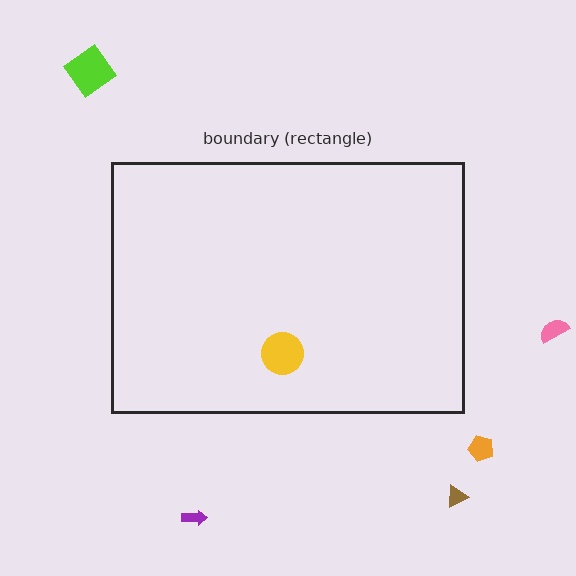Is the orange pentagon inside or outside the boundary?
Outside.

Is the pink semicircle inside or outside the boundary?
Outside.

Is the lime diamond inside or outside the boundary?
Outside.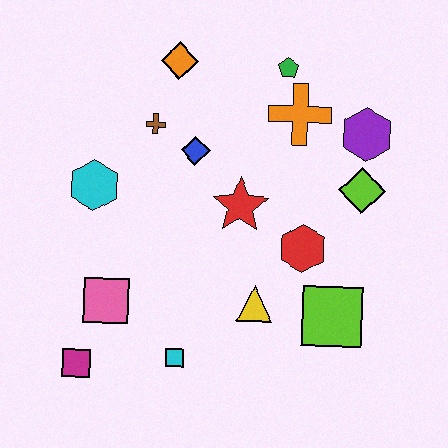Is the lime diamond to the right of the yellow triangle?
Yes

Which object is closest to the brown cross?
The blue diamond is closest to the brown cross.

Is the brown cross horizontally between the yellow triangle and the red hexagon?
No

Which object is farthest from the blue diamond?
The magenta square is farthest from the blue diamond.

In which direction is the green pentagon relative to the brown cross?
The green pentagon is to the right of the brown cross.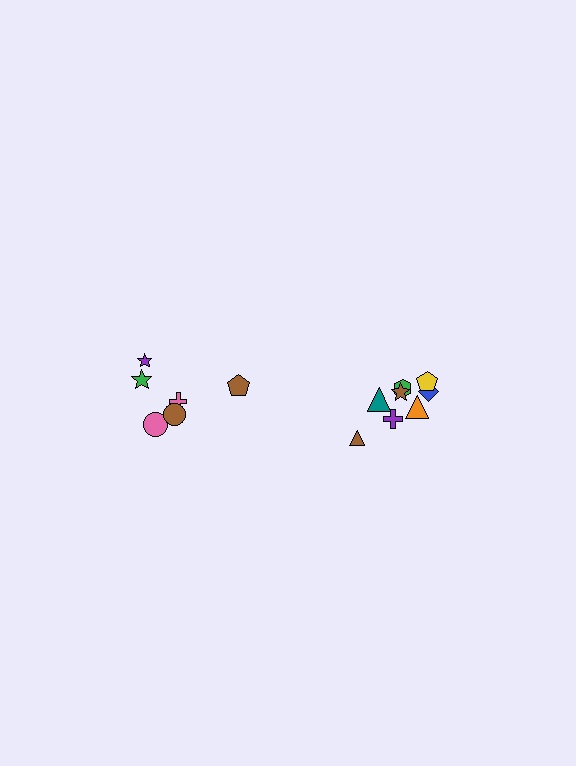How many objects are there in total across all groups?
There are 14 objects.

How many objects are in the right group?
There are 8 objects.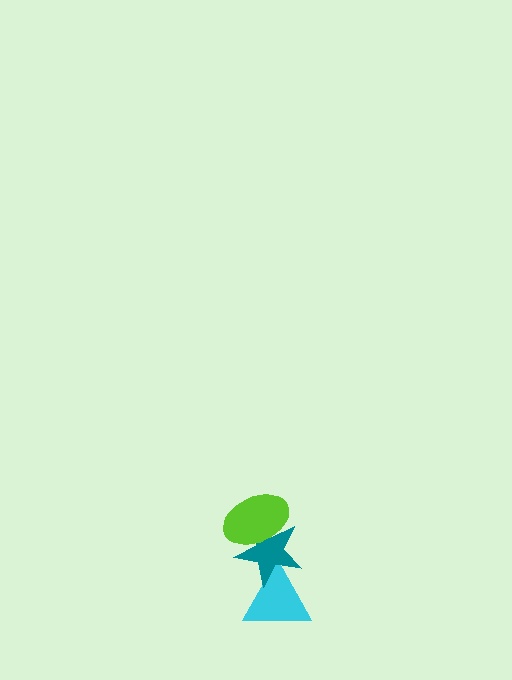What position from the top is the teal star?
The teal star is 2nd from the top.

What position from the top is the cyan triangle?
The cyan triangle is 3rd from the top.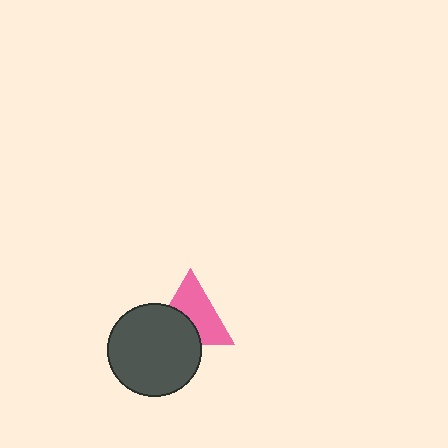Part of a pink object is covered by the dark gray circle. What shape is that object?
It is a triangle.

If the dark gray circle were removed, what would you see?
You would see the complete pink triangle.